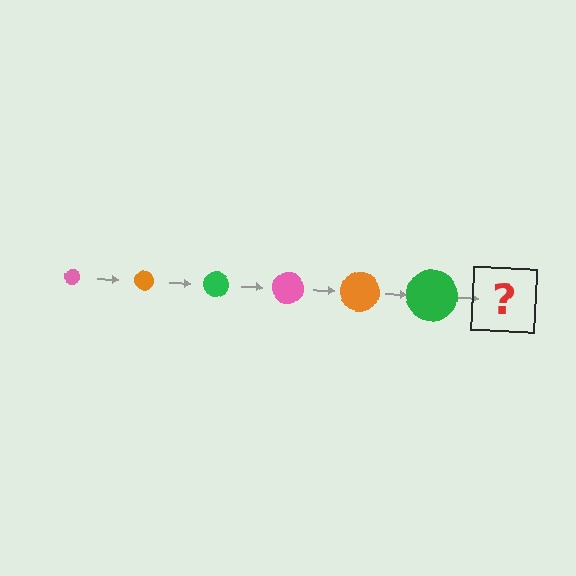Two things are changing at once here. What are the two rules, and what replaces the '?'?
The two rules are that the circle grows larger each step and the color cycles through pink, orange, and green. The '?' should be a pink circle, larger than the previous one.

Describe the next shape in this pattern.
It should be a pink circle, larger than the previous one.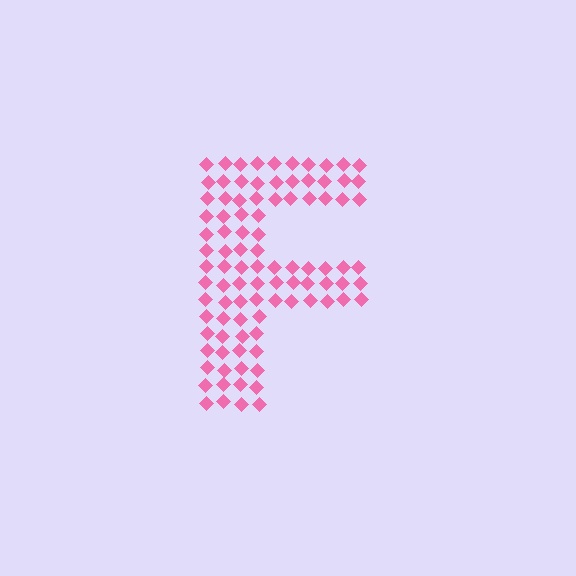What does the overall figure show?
The overall figure shows the letter F.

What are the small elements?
The small elements are diamonds.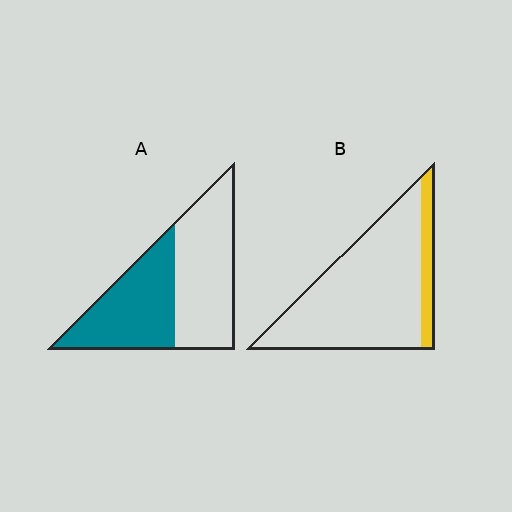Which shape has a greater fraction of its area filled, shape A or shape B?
Shape A.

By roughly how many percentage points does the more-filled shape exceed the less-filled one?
By roughly 30 percentage points (A over B).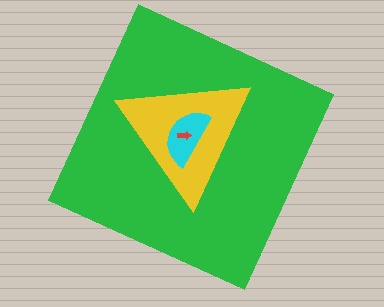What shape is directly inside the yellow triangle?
The cyan semicircle.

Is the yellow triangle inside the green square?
Yes.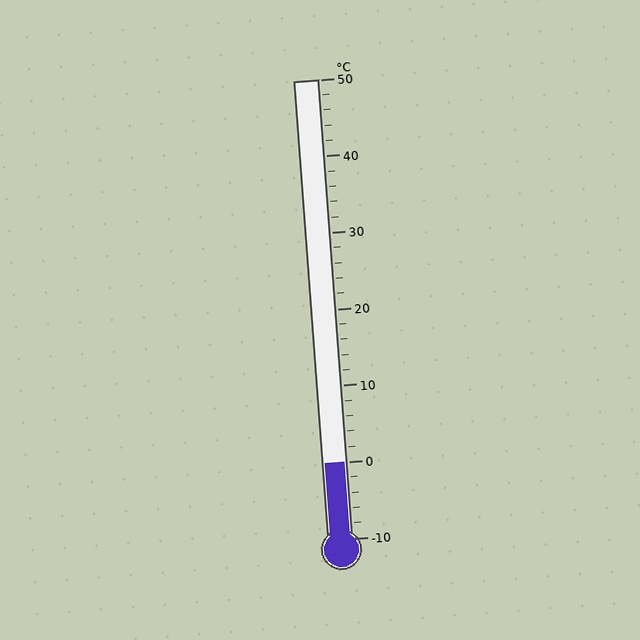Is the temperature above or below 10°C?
The temperature is below 10°C.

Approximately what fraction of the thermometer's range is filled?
The thermometer is filled to approximately 15% of its range.